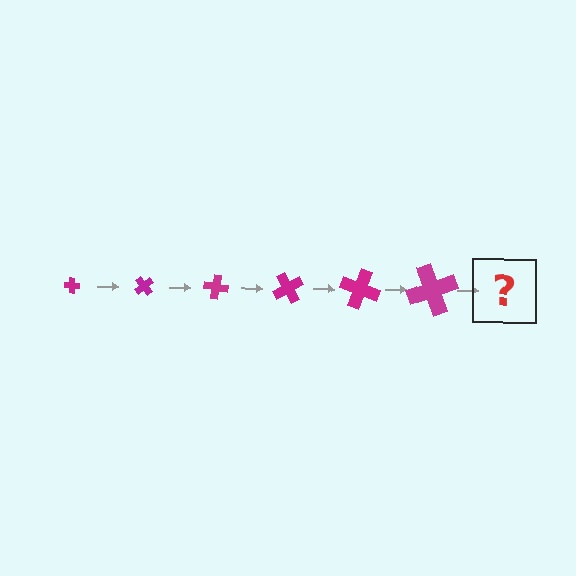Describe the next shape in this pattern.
It should be a cross, larger than the previous one and rotated 300 degrees from the start.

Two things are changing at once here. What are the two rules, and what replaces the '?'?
The two rules are that the cross grows larger each step and it rotates 50 degrees each step. The '?' should be a cross, larger than the previous one and rotated 300 degrees from the start.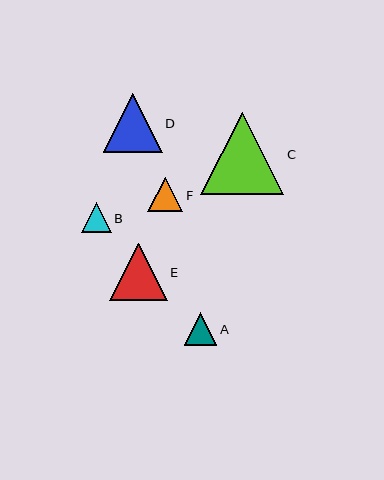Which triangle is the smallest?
Triangle B is the smallest with a size of approximately 30 pixels.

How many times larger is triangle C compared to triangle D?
Triangle C is approximately 1.4 times the size of triangle D.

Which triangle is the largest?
Triangle C is the largest with a size of approximately 83 pixels.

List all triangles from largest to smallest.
From largest to smallest: C, D, E, F, A, B.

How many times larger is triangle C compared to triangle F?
Triangle C is approximately 2.4 times the size of triangle F.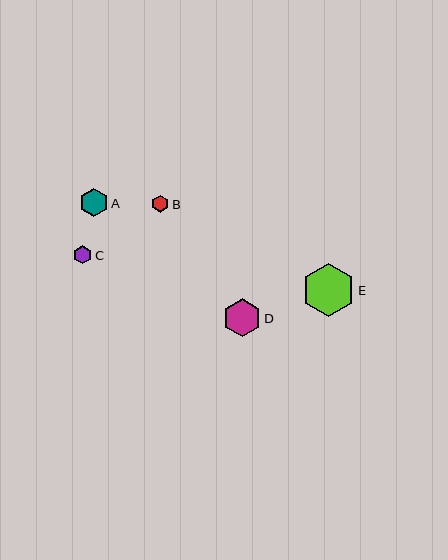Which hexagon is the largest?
Hexagon E is the largest with a size of approximately 53 pixels.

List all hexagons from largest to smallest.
From largest to smallest: E, D, A, C, B.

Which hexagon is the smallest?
Hexagon B is the smallest with a size of approximately 17 pixels.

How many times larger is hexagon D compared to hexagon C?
Hexagon D is approximately 2.1 times the size of hexagon C.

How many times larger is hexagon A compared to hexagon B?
Hexagon A is approximately 1.7 times the size of hexagon B.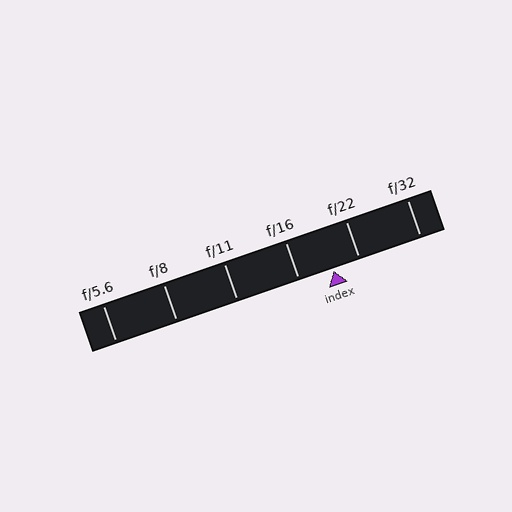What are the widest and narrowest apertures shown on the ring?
The widest aperture shown is f/5.6 and the narrowest is f/32.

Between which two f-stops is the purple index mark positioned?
The index mark is between f/16 and f/22.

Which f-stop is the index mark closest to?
The index mark is closest to f/22.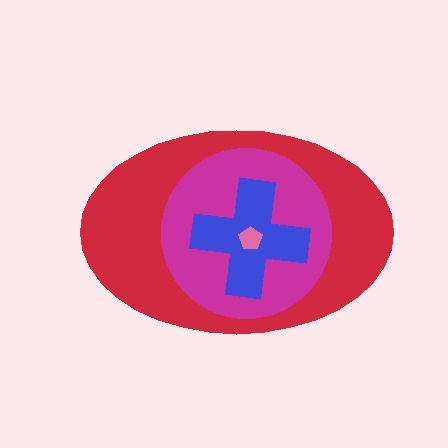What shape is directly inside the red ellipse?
The magenta circle.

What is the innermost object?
The pink pentagon.